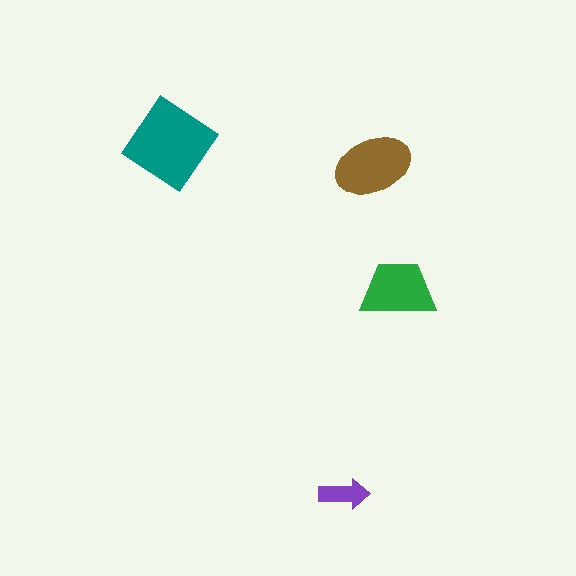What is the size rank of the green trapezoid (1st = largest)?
3rd.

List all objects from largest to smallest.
The teal diamond, the brown ellipse, the green trapezoid, the purple arrow.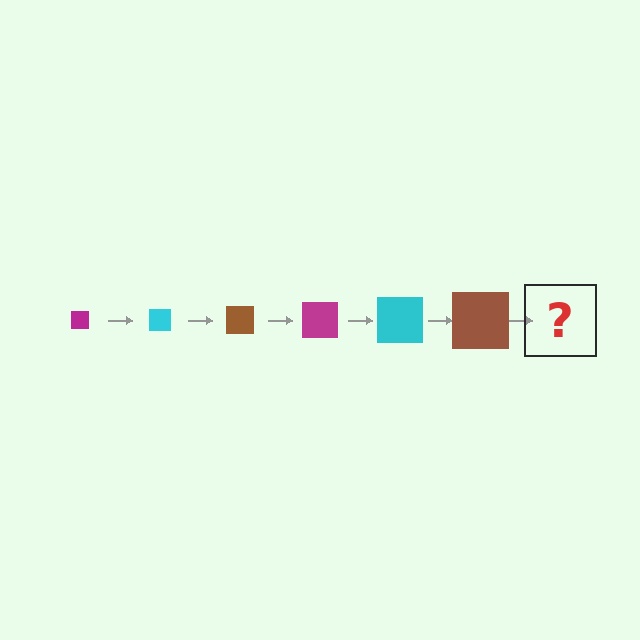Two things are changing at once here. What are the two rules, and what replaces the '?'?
The two rules are that the square grows larger each step and the color cycles through magenta, cyan, and brown. The '?' should be a magenta square, larger than the previous one.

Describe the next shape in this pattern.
It should be a magenta square, larger than the previous one.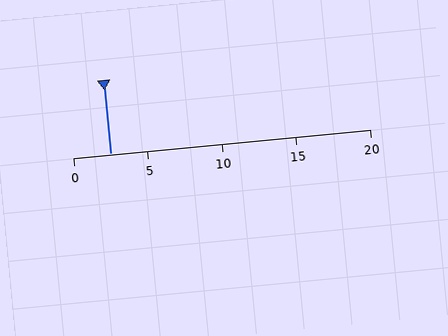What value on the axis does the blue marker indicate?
The marker indicates approximately 2.5.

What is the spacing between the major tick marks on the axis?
The major ticks are spaced 5 apart.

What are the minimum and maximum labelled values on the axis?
The axis runs from 0 to 20.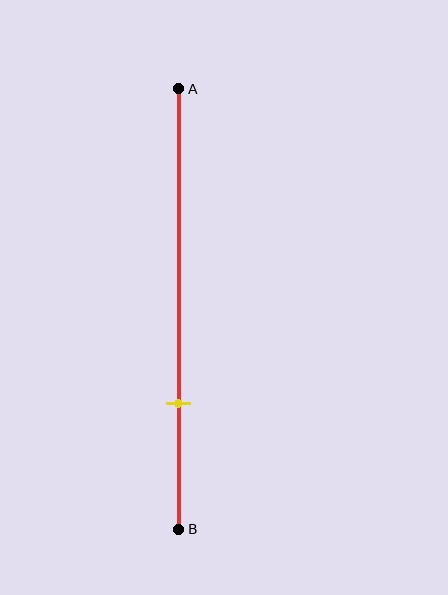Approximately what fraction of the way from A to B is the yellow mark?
The yellow mark is approximately 70% of the way from A to B.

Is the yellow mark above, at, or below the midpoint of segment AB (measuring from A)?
The yellow mark is below the midpoint of segment AB.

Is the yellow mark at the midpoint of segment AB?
No, the mark is at about 70% from A, not at the 50% midpoint.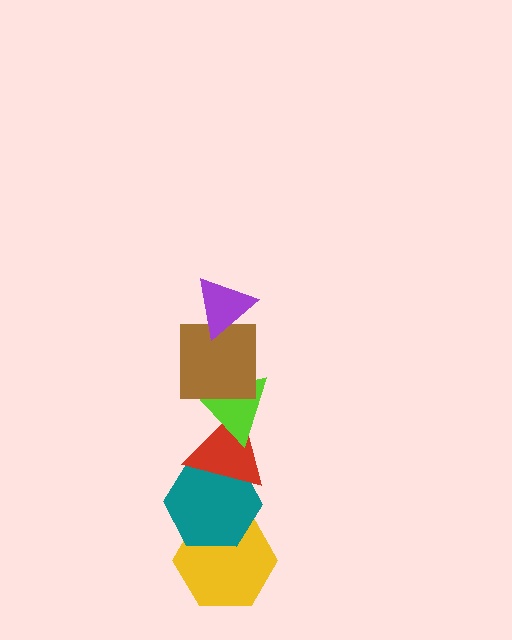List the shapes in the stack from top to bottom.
From top to bottom: the purple triangle, the brown square, the lime triangle, the red triangle, the teal hexagon, the yellow hexagon.